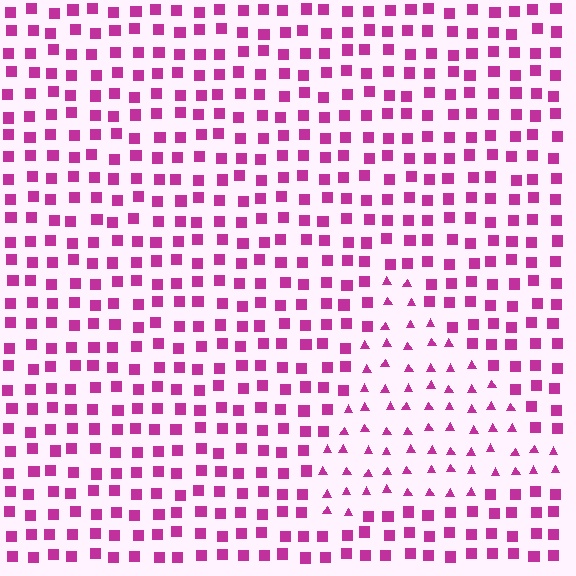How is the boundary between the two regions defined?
The boundary is defined by a change in element shape: triangles inside vs. squares outside. All elements share the same color and spacing.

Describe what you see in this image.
The image is filled with small magenta elements arranged in a uniform grid. A triangle-shaped region contains triangles, while the surrounding area contains squares. The boundary is defined purely by the change in element shape.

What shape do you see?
I see a triangle.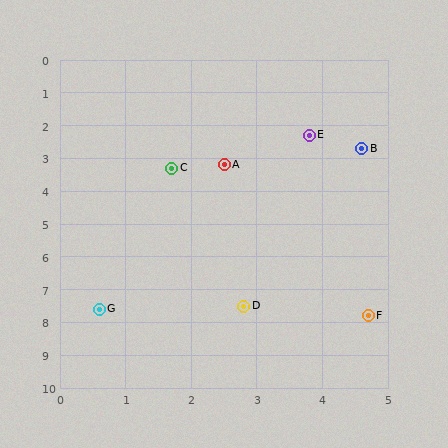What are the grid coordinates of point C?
Point C is at approximately (1.7, 3.3).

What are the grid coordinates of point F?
Point F is at approximately (4.7, 7.8).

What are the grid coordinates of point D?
Point D is at approximately (2.8, 7.5).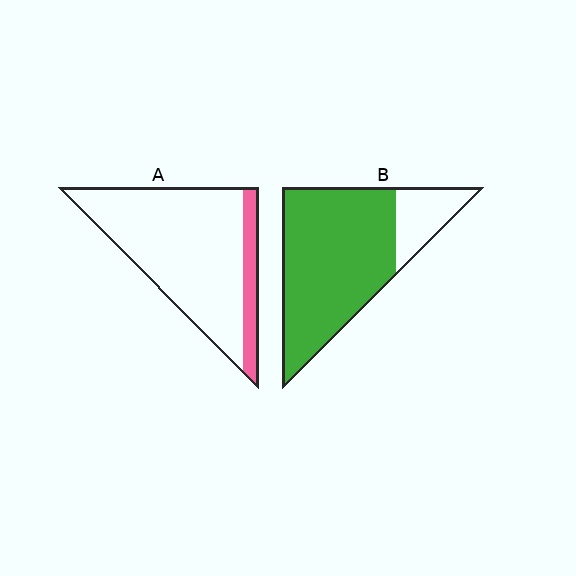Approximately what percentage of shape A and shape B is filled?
A is approximately 15% and B is approximately 80%.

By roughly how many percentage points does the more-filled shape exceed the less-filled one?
By roughly 65 percentage points (B over A).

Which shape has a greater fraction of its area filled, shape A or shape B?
Shape B.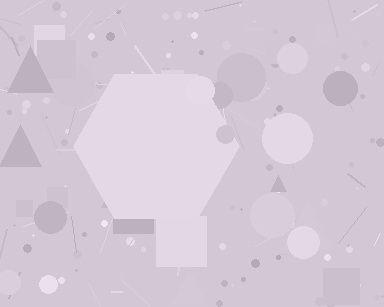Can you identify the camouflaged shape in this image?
The camouflaged shape is a hexagon.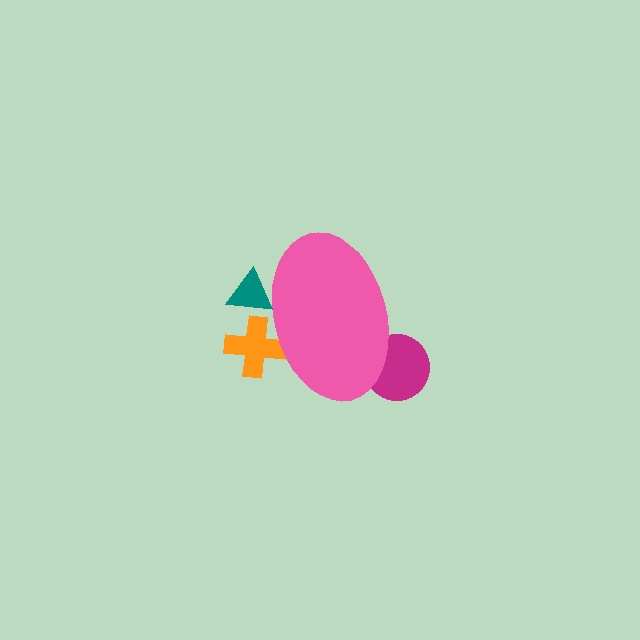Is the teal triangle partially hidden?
Yes, the teal triangle is partially hidden behind the pink ellipse.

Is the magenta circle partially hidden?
Yes, the magenta circle is partially hidden behind the pink ellipse.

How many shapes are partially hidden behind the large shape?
3 shapes are partially hidden.